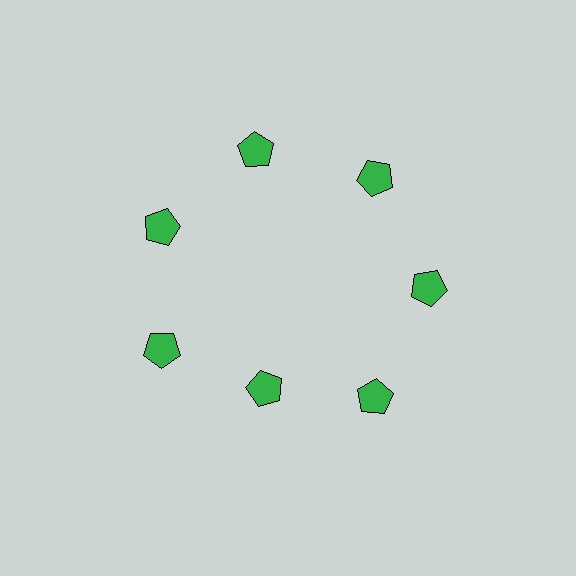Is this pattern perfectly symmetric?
No. The 7 green pentagons are arranged in a ring, but one element near the 6 o'clock position is pulled inward toward the center, breaking the 7-fold rotational symmetry.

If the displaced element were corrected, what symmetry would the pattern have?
It would have 7-fold rotational symmetry — the pattern would map onto itself every 51 degrees.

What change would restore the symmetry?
The symmetry would be restored by moving it outward, back onto the ring so that all 7 pentagons sit at equal angles and equal distance from the center.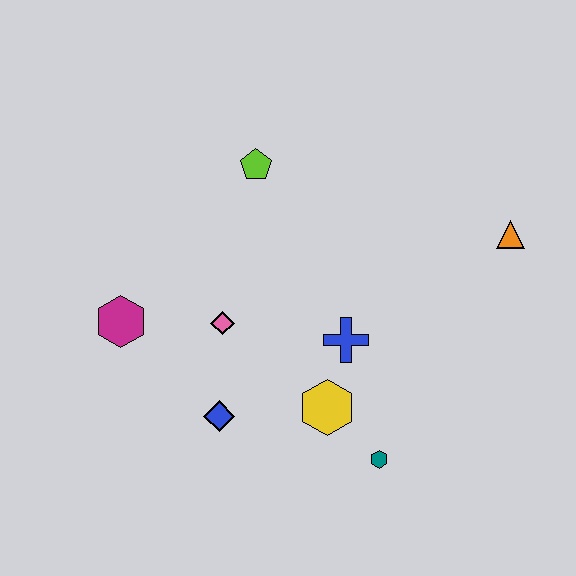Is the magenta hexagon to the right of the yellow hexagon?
No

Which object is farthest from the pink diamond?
The orange triangle is farthest from the pink diamond.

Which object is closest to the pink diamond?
The blue diamond is closest to the pink diamond.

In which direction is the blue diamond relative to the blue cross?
The blue diamond is to the left of the blue cross.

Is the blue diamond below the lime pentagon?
Yes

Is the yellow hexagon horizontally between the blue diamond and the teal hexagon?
Yes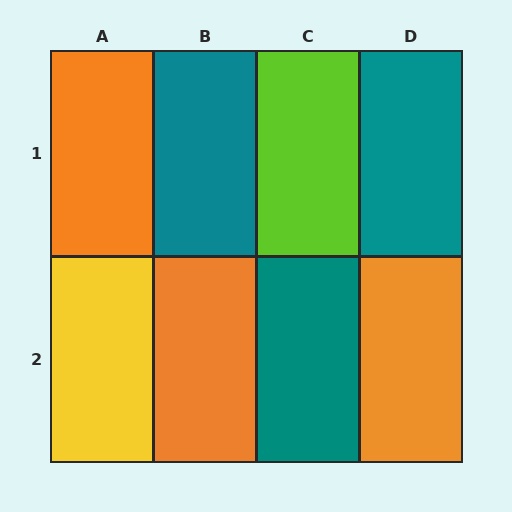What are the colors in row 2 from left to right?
Yellow, orange, teal, orange.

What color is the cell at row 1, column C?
Lime.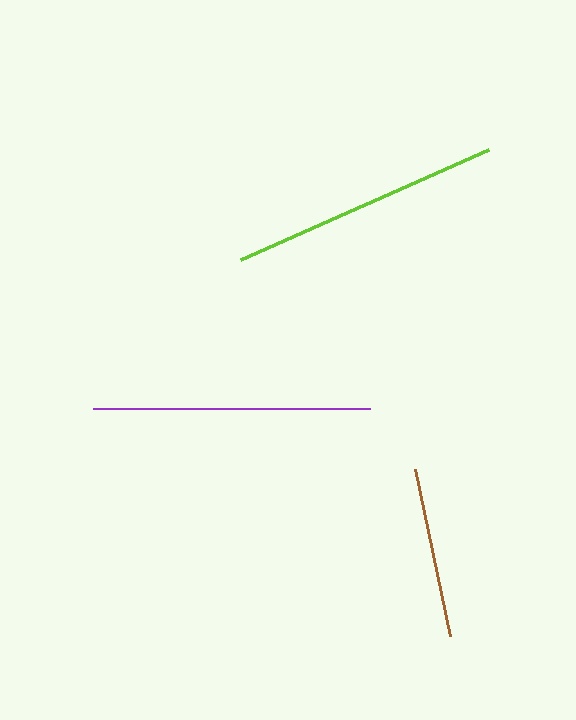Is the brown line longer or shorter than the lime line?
The lime line is longer than the brown line.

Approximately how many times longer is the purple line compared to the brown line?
The purple line is approximately 1.6 times the length of the brown line.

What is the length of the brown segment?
The brown segment is approximately 171 pixels long.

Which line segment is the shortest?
The brown line is the shortest at approximately 171 pixels.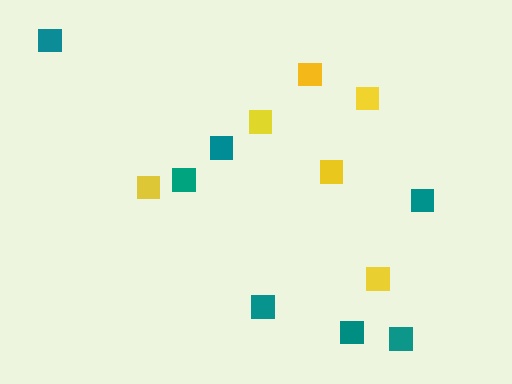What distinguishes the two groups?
There are 2 groups: one group of yellow squares (6) and one group of teal squares (7).